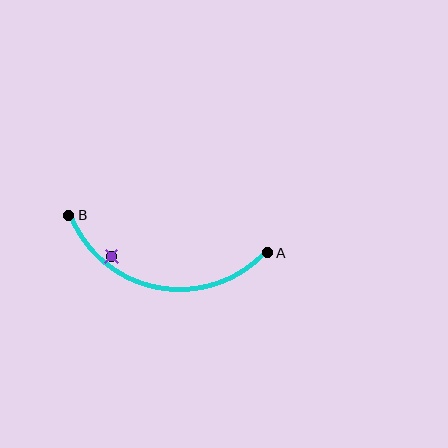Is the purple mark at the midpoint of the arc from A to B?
No — the purple mark does not lie on the arc at all. It sits slightly inside the curve.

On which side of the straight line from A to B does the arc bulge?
The arc bulges below the straight line connecting A and B.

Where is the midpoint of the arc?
The arc midpoint is the point on the curve farthest from the straight line joining A and B. It sits below that line.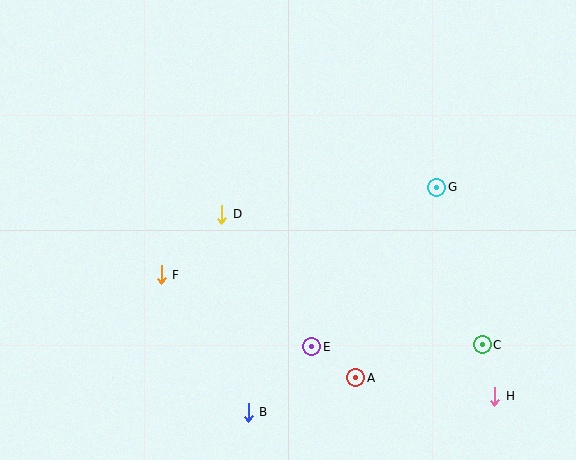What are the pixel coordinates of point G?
Point G is at (437, 187).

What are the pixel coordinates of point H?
Point H is at (495, 396).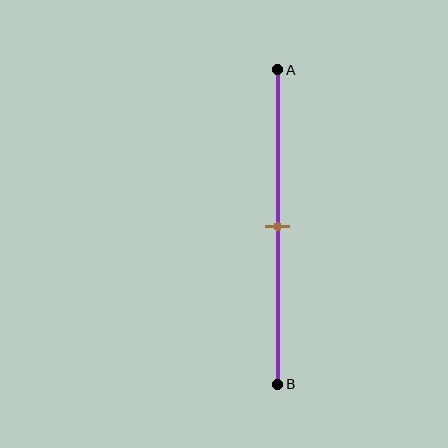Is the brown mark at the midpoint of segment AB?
Yes, the mark is approximately at the midpoint.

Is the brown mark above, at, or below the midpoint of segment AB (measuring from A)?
The brown mark is approximately at the midpoint of segment AB.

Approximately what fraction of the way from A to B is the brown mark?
The brown mark is approximately 50% of the way from A to B.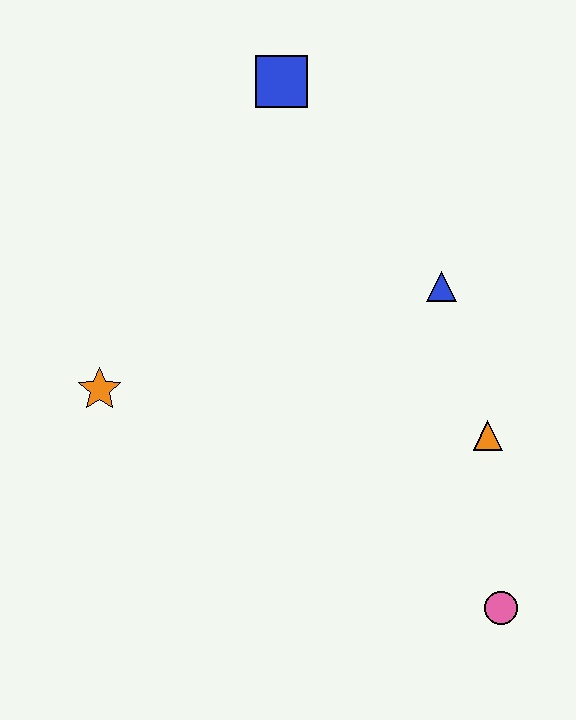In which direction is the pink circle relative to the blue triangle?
The pink circle is below the blue triangle.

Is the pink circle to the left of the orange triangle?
No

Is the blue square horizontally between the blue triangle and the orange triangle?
No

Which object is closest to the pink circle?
The orange triangle is closest to the pink circle.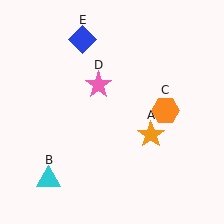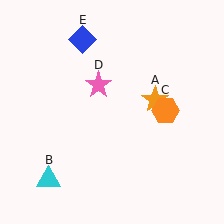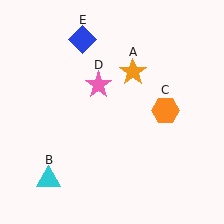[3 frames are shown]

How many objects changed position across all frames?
1 object changed position: orange star (object A).